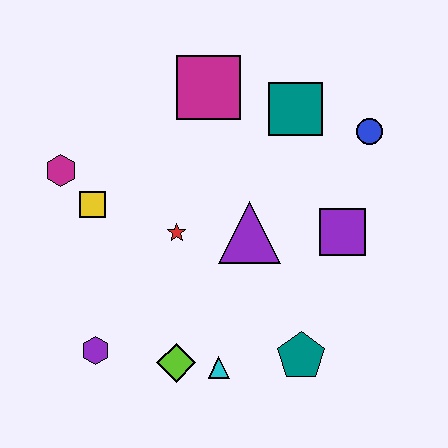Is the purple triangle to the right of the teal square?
No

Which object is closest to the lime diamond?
The cyan triangle is closest to the lime diamond.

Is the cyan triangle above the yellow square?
No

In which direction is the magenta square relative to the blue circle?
The magenta square is to the left of the blue circle.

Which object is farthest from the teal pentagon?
The magenta hexagon is farthest from the teal pentagon.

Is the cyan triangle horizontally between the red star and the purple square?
Yes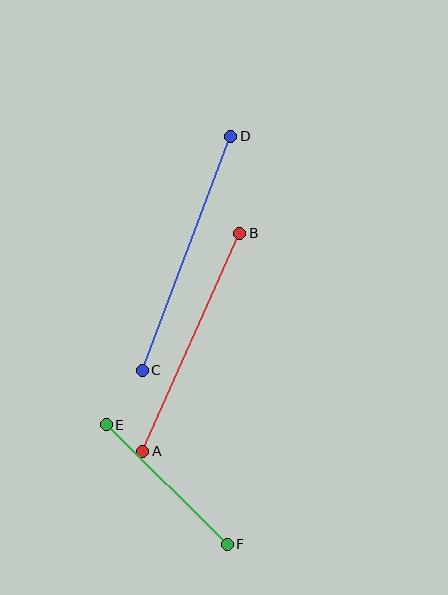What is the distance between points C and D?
The distance is approximately 250 pixels.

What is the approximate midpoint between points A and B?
The midpoint is at approximately (191, 342) pixels.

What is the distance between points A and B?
The distance is approximately 239 pixels.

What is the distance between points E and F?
The distance is approximately 170 pixels.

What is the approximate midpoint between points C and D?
The midpoint is at approximately (187, 253) pixels.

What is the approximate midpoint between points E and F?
The midpoint is at approximately (167, 485) pixels.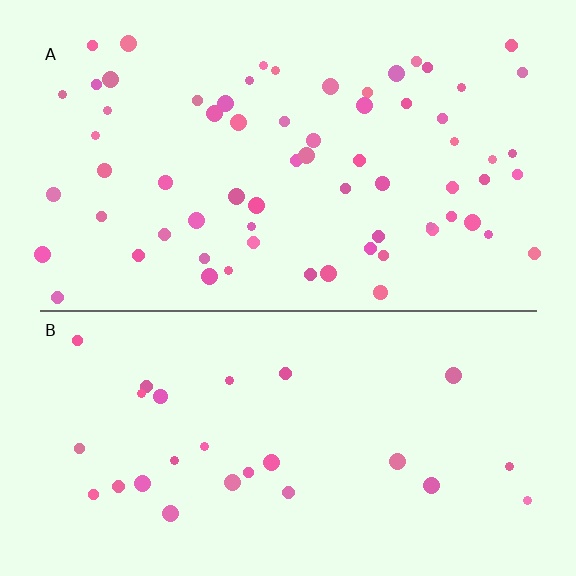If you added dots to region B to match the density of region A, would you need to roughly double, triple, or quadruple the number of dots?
Approximately double.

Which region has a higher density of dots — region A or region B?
A (the top).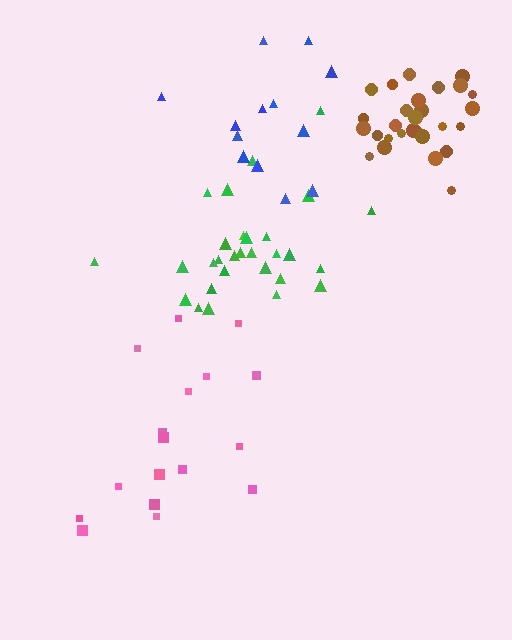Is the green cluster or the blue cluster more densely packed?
Green.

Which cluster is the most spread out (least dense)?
Blue.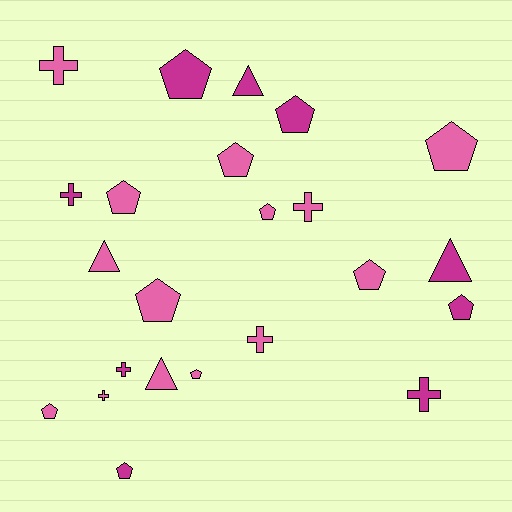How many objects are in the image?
There are 23 objects.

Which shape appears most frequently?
Pentagon, with 12 objects.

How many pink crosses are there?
There are 4 pink crosses.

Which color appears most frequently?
Pink, with 14 objects.